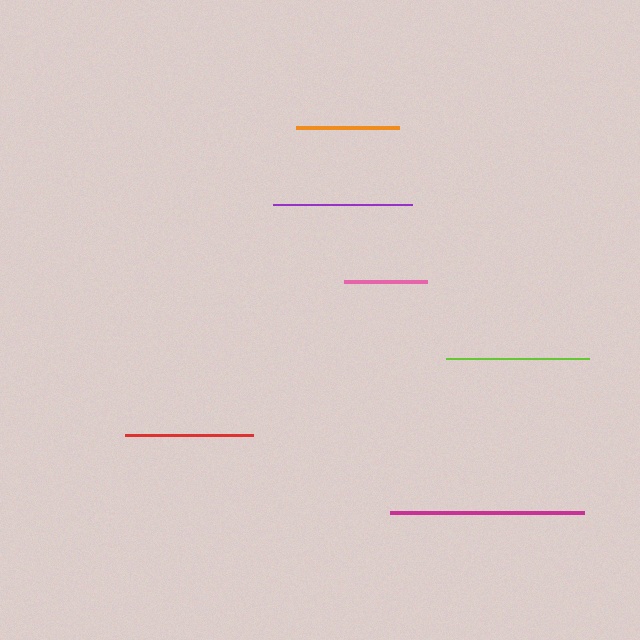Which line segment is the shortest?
The pink line is the shortest at approximately 84 pixels.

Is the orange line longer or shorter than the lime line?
The lime line is longer than the orange line.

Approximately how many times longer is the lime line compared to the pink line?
The lime line is approximately 1.7 times the length of the pink line.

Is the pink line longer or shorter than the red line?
The red line is longer than the pink line.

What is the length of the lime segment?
The lime segment is approximately 143 pixels long.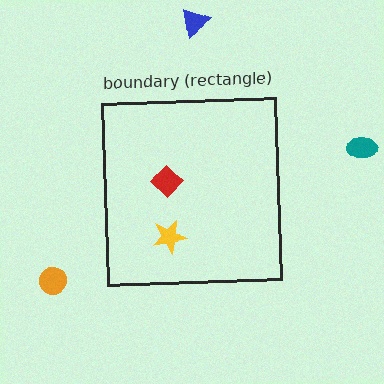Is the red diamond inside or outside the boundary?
Inside.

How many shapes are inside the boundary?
2 inside, 3 outside.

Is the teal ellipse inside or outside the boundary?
Outside.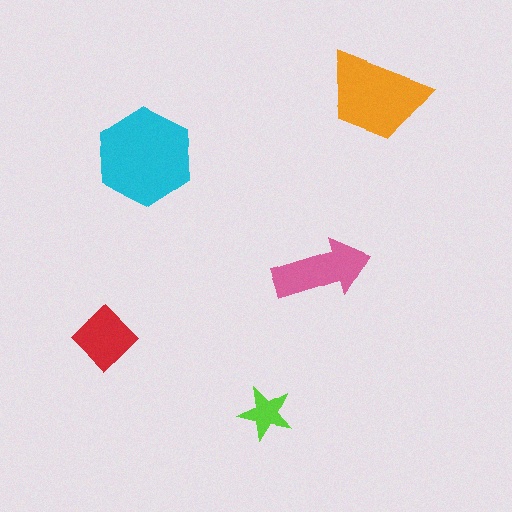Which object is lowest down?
The lime star is bottommost.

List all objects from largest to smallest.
The cyan hexagon, the orange trapezoid, the pink arrow, the red diamond, the lime star.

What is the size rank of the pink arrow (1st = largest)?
3rd.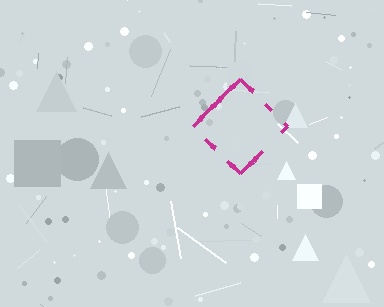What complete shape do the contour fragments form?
The contour fragments form a diamond.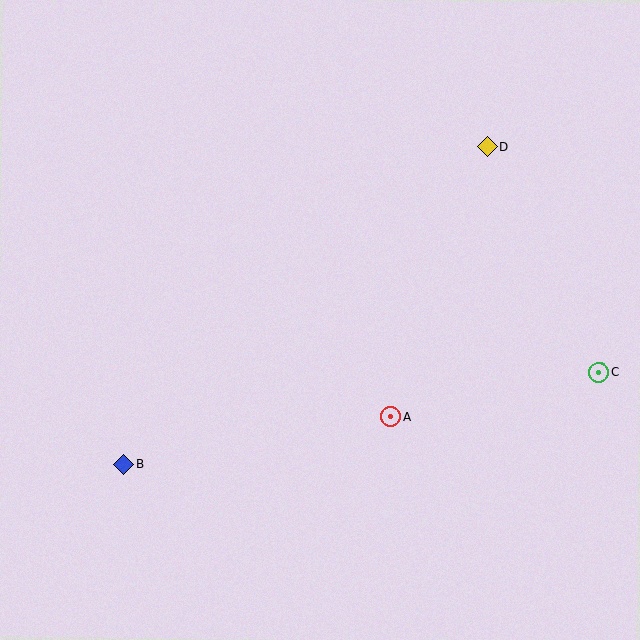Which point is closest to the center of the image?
Point A at (391, 416) is closest to the center.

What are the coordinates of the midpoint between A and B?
The midpoint between A and B is at (257, 440).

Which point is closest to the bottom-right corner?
Point C is closest to the bottom-right corner.